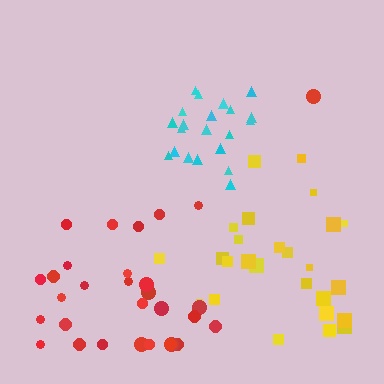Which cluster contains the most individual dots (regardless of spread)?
Red (31).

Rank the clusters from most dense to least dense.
cyan, yellow, red.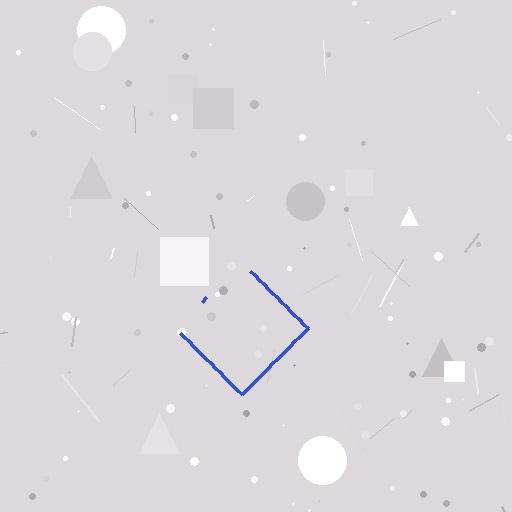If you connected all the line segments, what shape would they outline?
They would outline a diamond.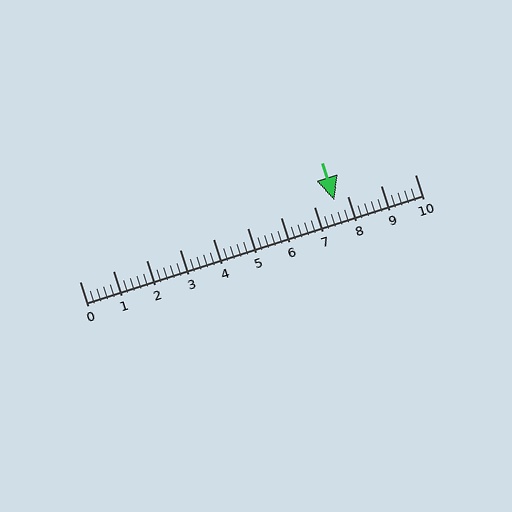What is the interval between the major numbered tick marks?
The major tick marks are spaced 1 units apart.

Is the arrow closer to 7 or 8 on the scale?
The arrow is closer to 8.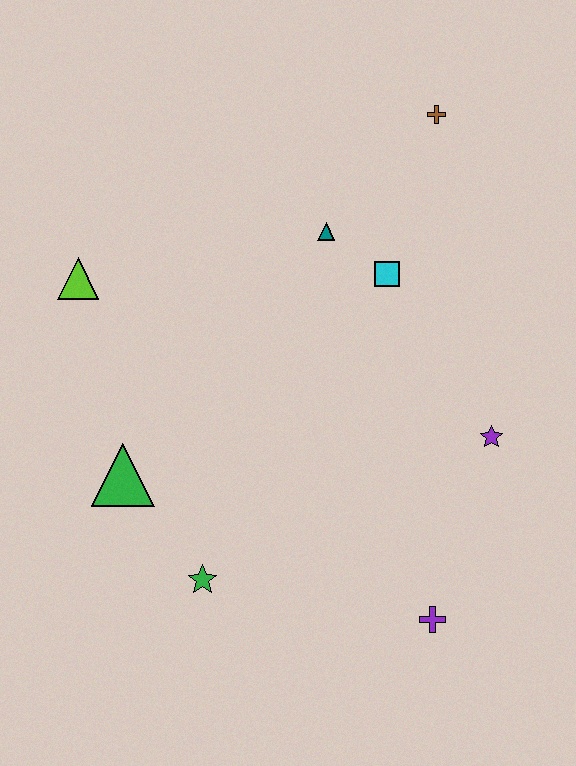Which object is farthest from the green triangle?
The brown cross is farthest from the green triangle.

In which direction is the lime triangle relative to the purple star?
The lime triangle is to the left of the purple star.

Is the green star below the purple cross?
No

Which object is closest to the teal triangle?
The cyan square is closest to the teal triangle.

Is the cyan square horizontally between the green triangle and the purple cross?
Yes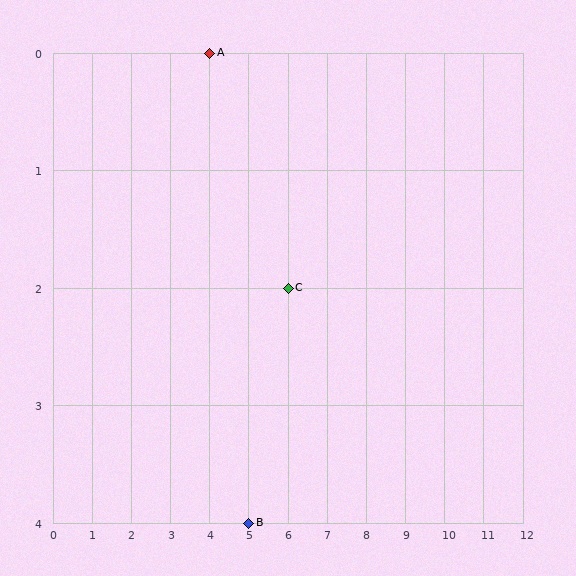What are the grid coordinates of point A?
Point A is at grid coordinates (4, 0).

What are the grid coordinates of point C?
Point C is at grid coordinates (6, 2).